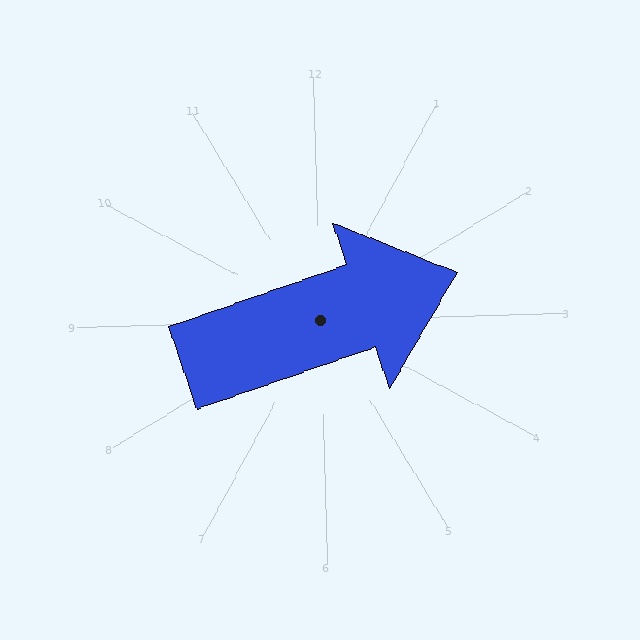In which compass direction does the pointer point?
East.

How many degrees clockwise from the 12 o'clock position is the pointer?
Approximately 72 degrees.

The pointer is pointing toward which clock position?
Roughly 2 o'clock.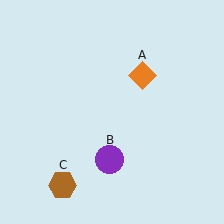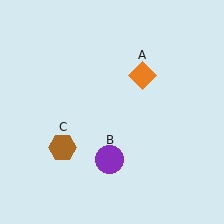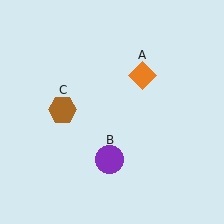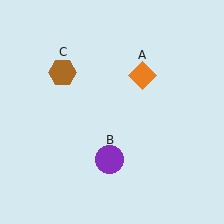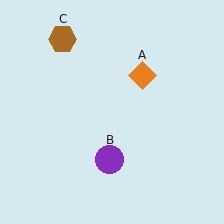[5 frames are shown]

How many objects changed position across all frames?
1 object changed position: brown hexagon (object C).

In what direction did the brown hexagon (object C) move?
The brown hexagon (object C) moved up.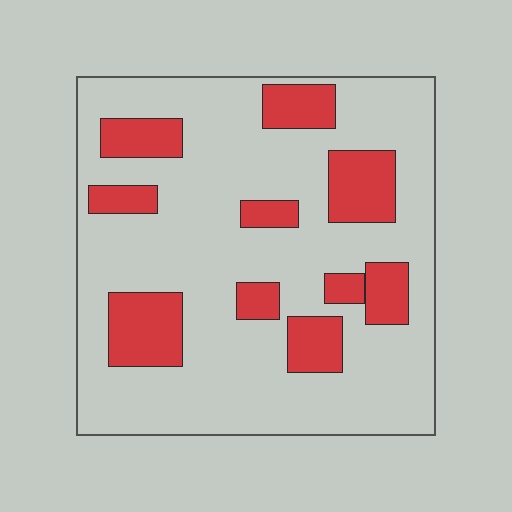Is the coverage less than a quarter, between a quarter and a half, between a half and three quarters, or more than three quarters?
Less than a quarter.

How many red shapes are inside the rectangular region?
10.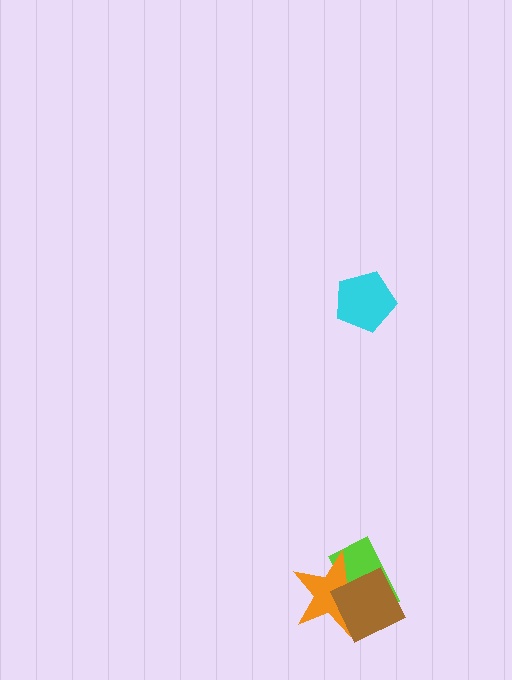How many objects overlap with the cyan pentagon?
0 objects overlap with the cyan pentagon.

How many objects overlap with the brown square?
2 objects overlap with the brown square.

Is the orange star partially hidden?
Yes, it is partially covered by another shape.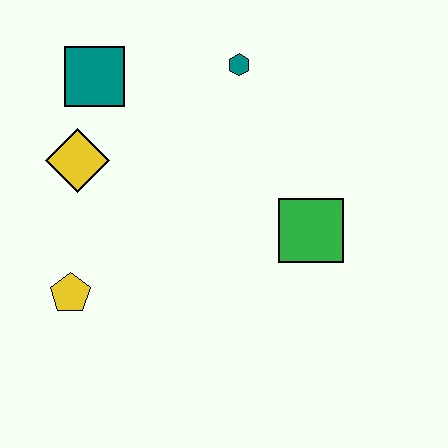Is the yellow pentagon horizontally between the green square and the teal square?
No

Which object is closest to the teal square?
The yellow diamond is closest to the teal square.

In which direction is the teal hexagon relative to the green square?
The teal hexagon is above the green square.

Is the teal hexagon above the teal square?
Yes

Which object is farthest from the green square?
The teal square is farthest from the green square.